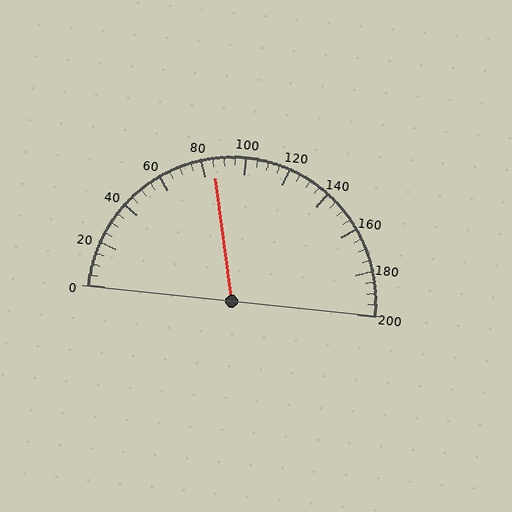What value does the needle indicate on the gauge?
The needle indicates approximately 85.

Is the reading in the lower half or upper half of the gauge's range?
The reading is in the lower half of the range (0 to 200).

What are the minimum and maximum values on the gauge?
The gauge ranges from 0 to 200.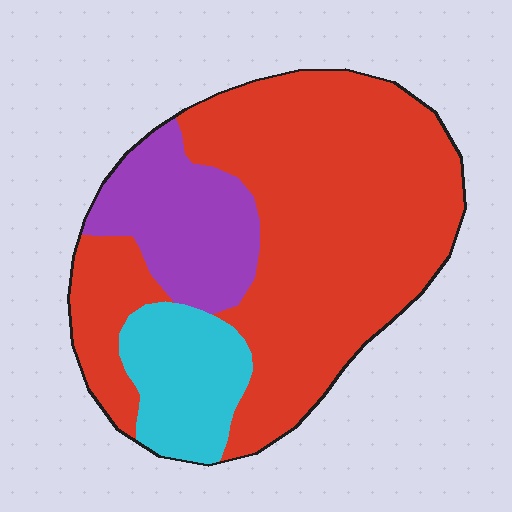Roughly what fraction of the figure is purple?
Purple covers roughly 20% of the figure.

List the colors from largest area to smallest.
From largest to smallest: red, purple, cyan.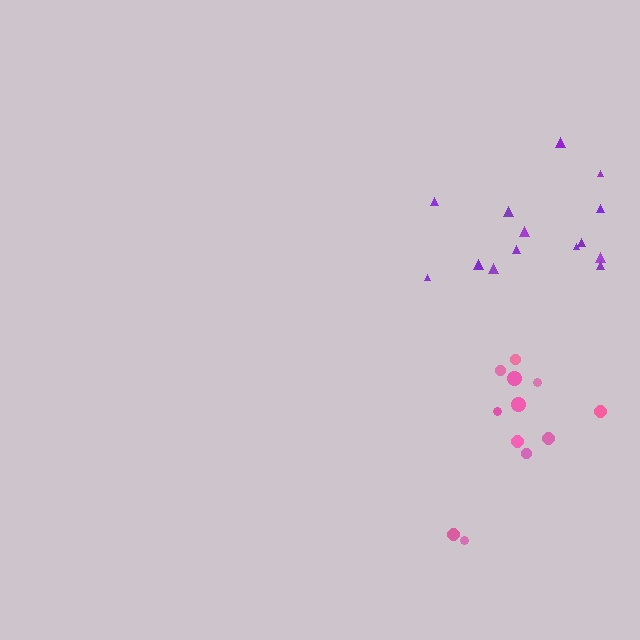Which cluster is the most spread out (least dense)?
Pink.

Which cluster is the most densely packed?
Purple.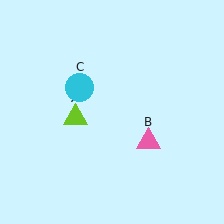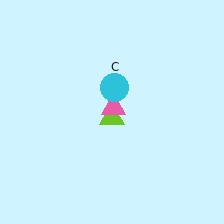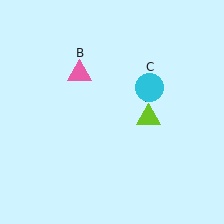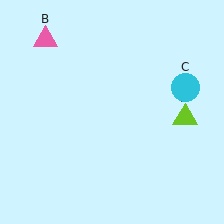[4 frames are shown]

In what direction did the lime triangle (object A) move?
The lime triangle (object A) moved right.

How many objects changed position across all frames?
3 objects changed position: lime triangle (object A), pink triangle (object B), cyan circle (object C).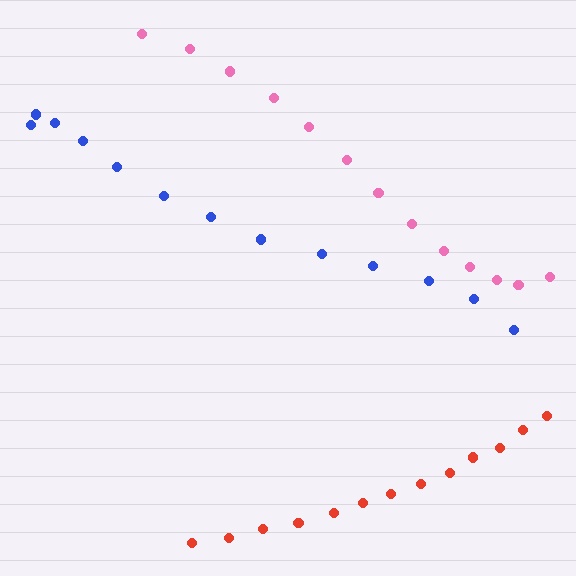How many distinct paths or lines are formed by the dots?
There are 3 distinct paths.